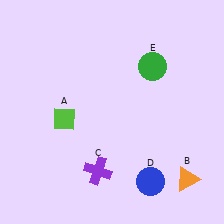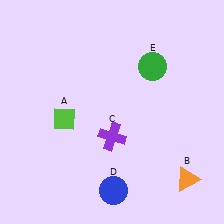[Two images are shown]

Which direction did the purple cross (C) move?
The purple cross (C) moved up.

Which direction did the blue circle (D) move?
The blue circle (D) moved left.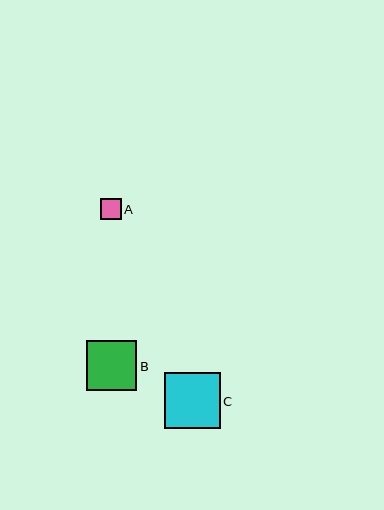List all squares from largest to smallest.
From largest to smallest: C, B, A.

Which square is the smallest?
Square A is the smallest with a size of approximately 21 pixels.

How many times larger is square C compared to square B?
Square C is approximately 1.1 times the size of square B.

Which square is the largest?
Square C is the largest with a size of approximately 56 pixels.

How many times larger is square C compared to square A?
Square C is approximately 2.7 times the size of square A.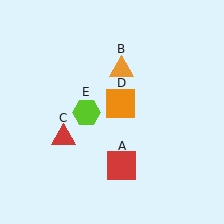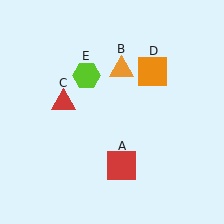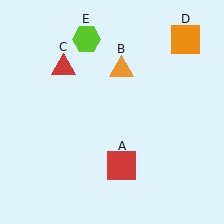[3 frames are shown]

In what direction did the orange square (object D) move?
The orange square (object D) moved up and to the right.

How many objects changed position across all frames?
3 objects changed position: red triangle (object C), orange square (object D), lime hexagon (object E).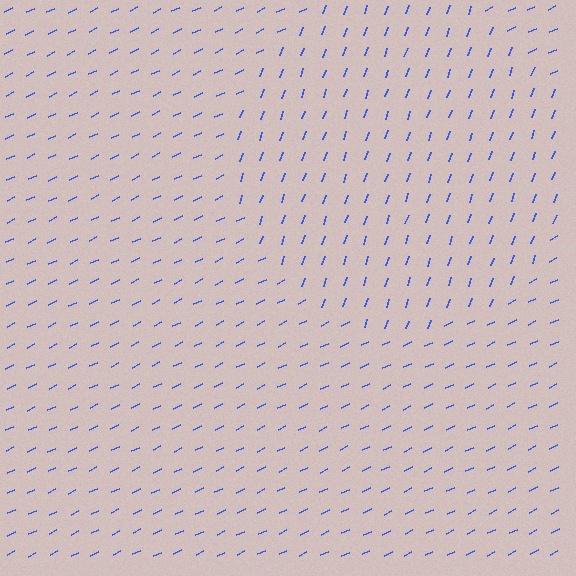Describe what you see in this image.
The image is filled with small blue line segments. A circle region in the image has lines oriented differently from the surrounding lines, creating a visible texture boundary.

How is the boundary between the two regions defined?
The boundary is defined purely by a change in line orientation (approximately 45 degrees difference). All lines are the same color and thickness.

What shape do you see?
I see a circle.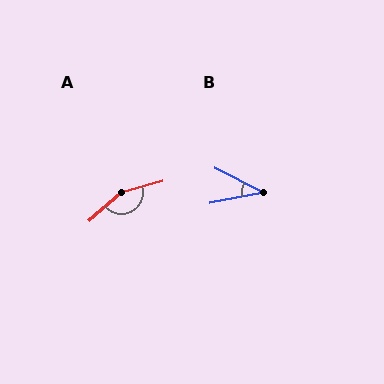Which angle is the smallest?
B, at approximately 38 degrees.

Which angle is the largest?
A, at approximately 154 degrees.